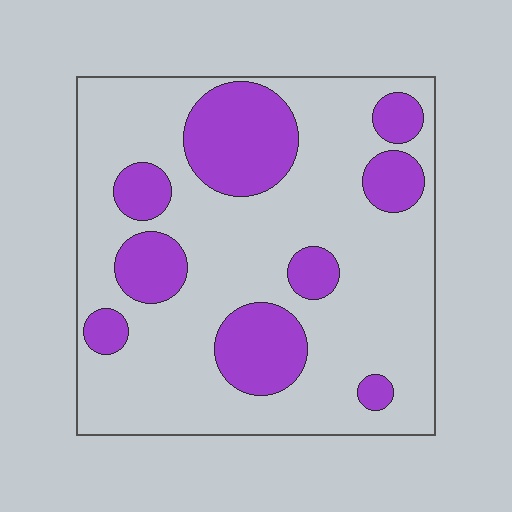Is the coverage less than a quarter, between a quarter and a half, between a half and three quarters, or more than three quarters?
Between a quarter and a half.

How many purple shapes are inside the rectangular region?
9.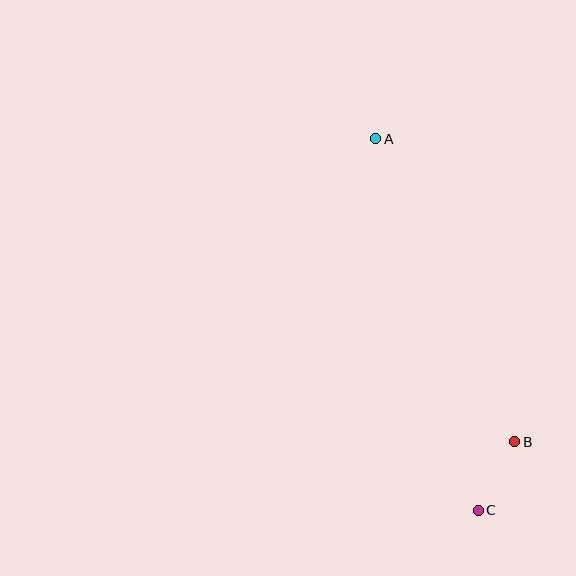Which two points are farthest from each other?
Points A and C are farthest from each other.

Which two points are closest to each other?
Points B and C are closest to each other.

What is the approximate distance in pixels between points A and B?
The distance between A and B is approximately 334 pixels.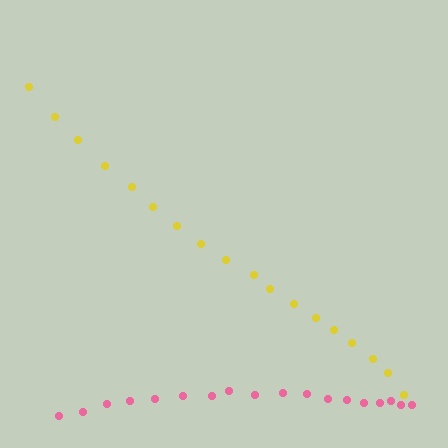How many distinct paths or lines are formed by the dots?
There are 2 distinct paths.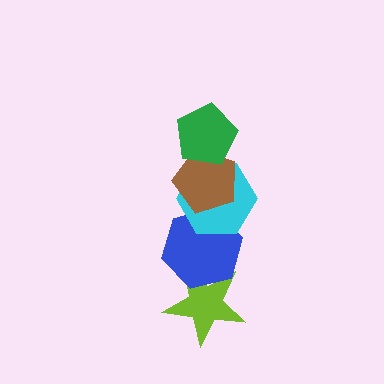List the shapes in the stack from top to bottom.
From top to bottom: the green pentagon, the brown pentagon, the cyan hexagon, the blue hexagon, the lime star.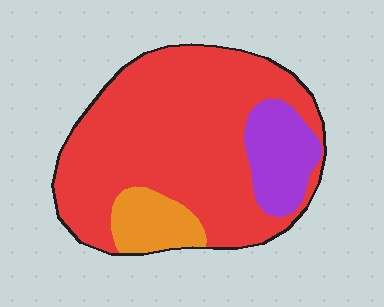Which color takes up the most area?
Red, at roughly 75%.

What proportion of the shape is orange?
Orange takes up less than a sixth of the shape.